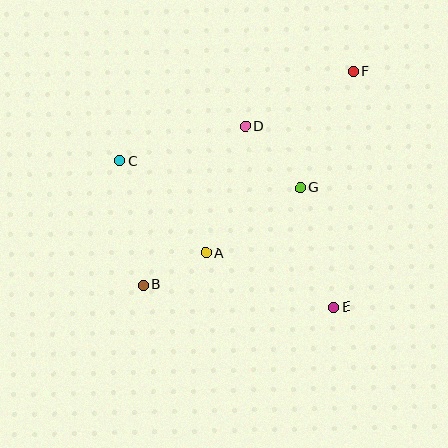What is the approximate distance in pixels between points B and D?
The distance between B and D is approximately 189 pixels.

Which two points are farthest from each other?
Points B and F are farthest from each other.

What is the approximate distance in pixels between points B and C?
The distance between B and C is approximately 126 pixels.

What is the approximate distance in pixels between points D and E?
The distance between D and E is approximately 201 pixels.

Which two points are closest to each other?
Points A and B are closest to each other.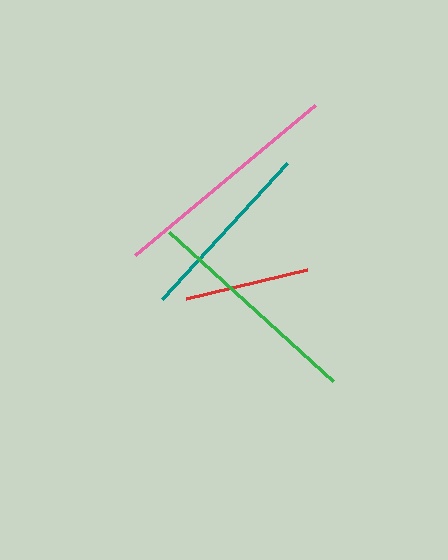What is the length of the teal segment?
The teal segment is approximately 185 pixels long.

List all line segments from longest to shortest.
From longest to shortest: pink, green, teal, red.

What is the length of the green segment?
The green segment is approximately 221 pixels long.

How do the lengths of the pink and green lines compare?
The pink and green lines are approximately the same length.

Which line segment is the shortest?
The red line is the shortest at approximately 125 pixels.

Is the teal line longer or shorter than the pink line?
The pink line is longer than the teal line.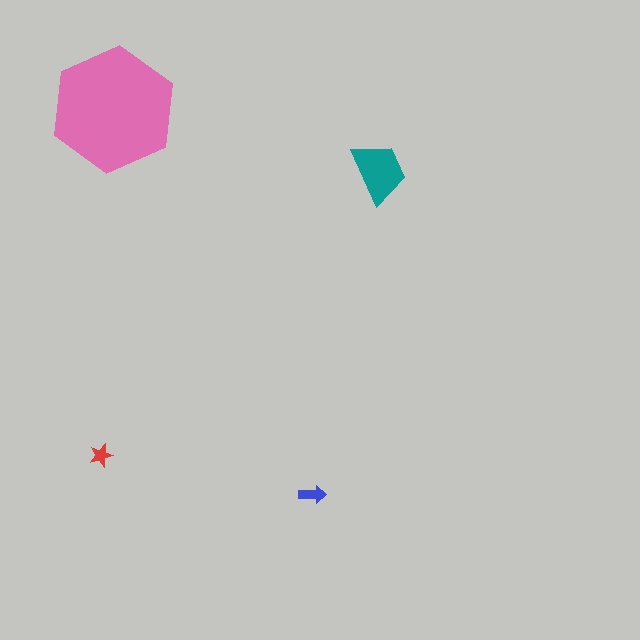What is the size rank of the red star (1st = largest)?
4th.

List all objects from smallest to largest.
The red star, the blue arrow, the teal trapezoid, the pink hexagon.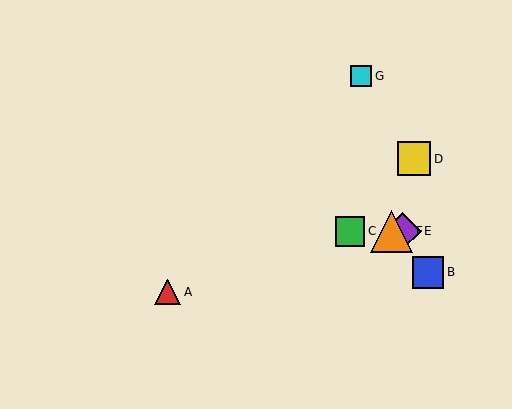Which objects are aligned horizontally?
Objects C, E, F are aligned horizontally.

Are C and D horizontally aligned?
No, C is at y≈231 and D is at y≈159.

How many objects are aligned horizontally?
3 objects (C, E, F) are aligned horizontally.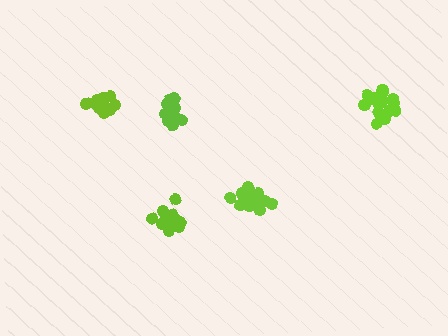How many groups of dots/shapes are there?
There are 5 groups.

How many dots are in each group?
Group 1: 15 dots, Group 2: 12 dots, Group 3: 16 dots, Group 4: 15 dots, Group 5: 17 dots (75 total).